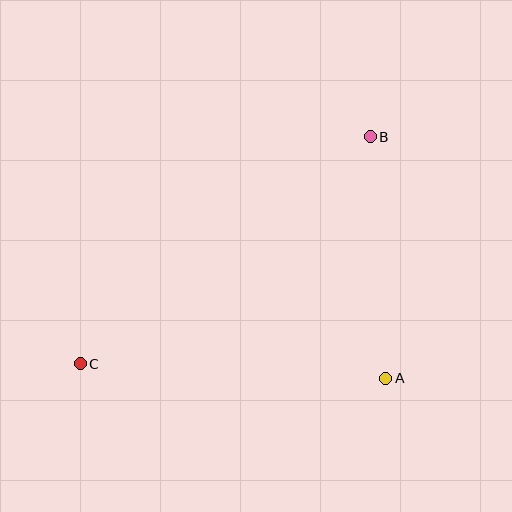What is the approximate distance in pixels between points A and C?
The distance between A and C is approximately 306 pixels.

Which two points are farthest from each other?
Points B and C are farthest from each other.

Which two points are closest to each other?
Points A and B are closest to each other.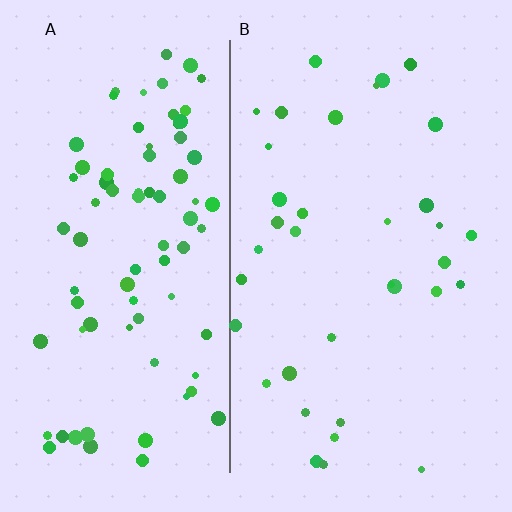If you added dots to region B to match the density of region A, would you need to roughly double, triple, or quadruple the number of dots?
Approximately double.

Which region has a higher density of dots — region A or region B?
A (the left).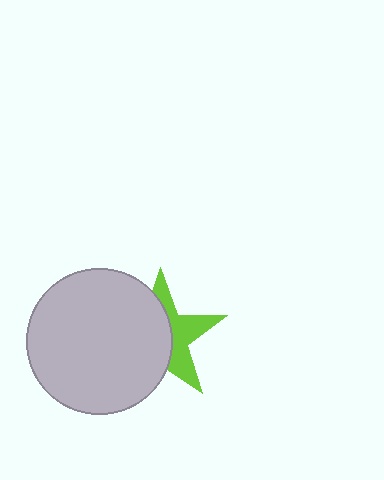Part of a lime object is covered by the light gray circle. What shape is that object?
It is a star.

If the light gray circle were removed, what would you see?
You would see the complete lime star.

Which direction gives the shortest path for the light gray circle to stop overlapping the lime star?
Moving left gives the shortest separation.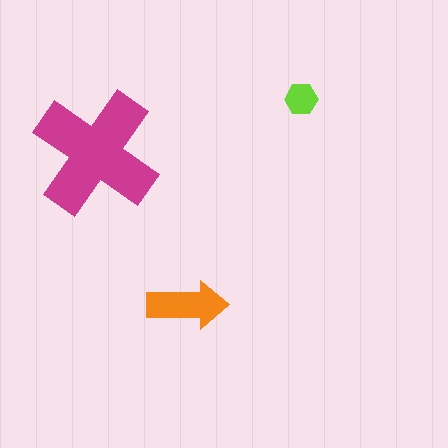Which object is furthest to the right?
The lime hexagon is rightmost.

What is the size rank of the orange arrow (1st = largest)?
2nd.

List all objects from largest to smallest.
The magenta cross, the orange arrow, the lime hexagon.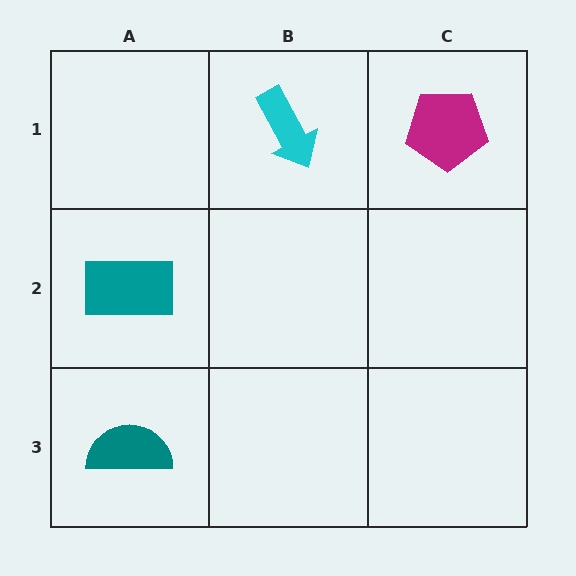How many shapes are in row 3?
1 shape.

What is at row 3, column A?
A teal semicircle.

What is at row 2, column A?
A teal rectangle.